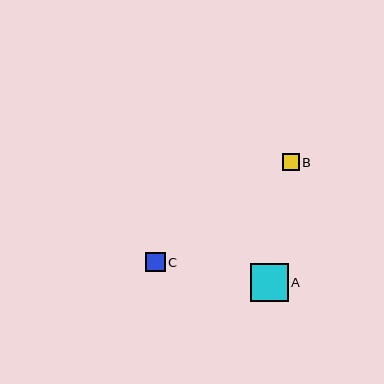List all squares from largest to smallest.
From largest to smallest: A, C, B.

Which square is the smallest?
Square B is the smallest with a size of approximately 17 pixels.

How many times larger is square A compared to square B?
Square A is approximately 2.2 times the size of square B.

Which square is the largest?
Square A is the largest with a size of approximately 38 pixels.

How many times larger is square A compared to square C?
Square A is approximately 1.9 times the size of square C.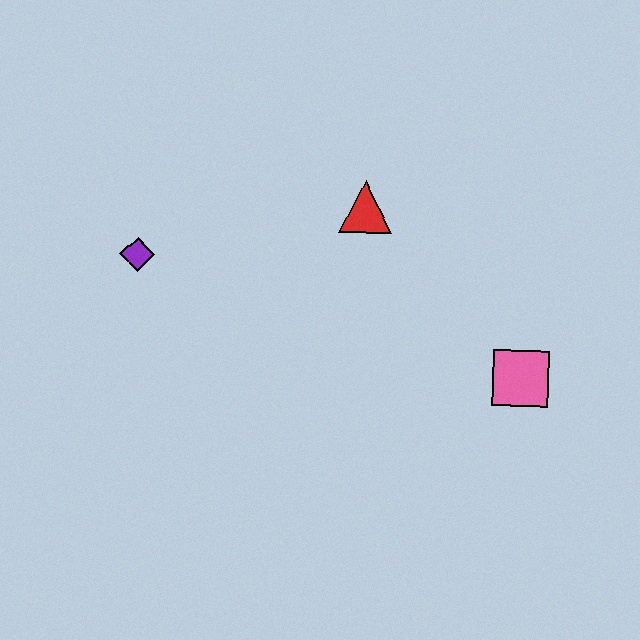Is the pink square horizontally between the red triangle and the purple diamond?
No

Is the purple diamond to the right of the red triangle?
No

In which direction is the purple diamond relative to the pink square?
The purple diamond is to the left of the pink square.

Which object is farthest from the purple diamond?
The pink square is farthest from the purple diamond.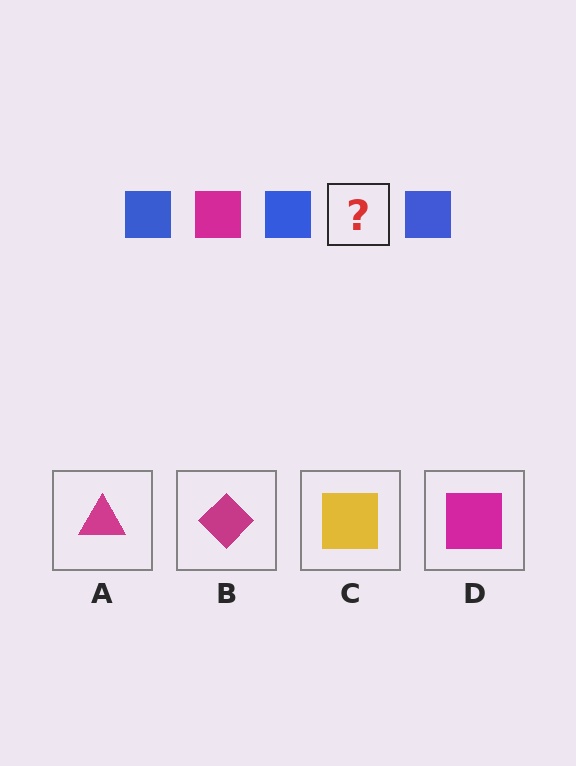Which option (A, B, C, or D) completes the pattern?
D.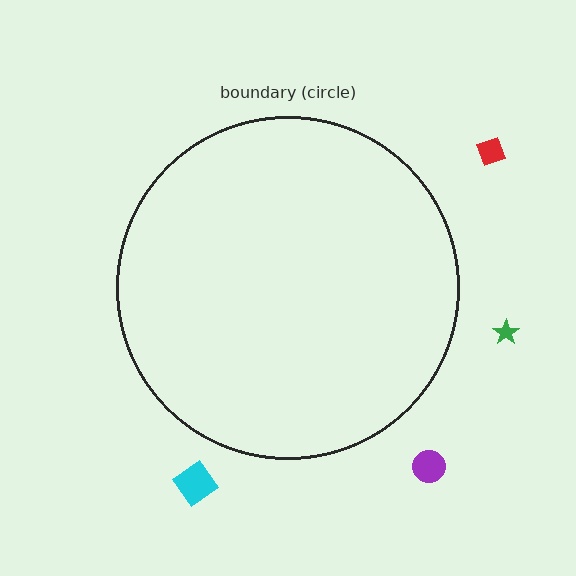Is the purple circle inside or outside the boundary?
Outside.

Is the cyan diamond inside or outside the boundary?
Outside.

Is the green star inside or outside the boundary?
Outside.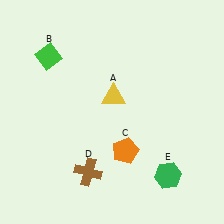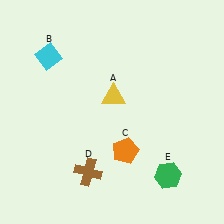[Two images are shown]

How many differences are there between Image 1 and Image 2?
There is 1 difference between the two images.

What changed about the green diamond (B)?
In Image 1, B is green. In Image 2, it changed to cyan.